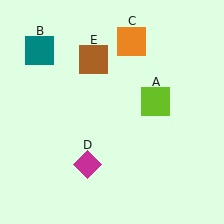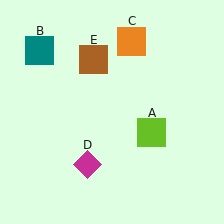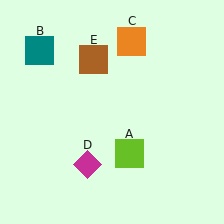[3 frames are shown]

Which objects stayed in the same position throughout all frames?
Teal square (object B) and orange square (object C) and magenta diamond (object D) and brown square (object E) remained stationary.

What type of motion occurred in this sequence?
The lime square (object A) rotated clockwise around the center of the scene.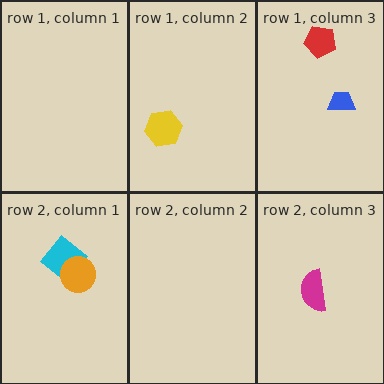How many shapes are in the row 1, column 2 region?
1.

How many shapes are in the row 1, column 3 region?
2.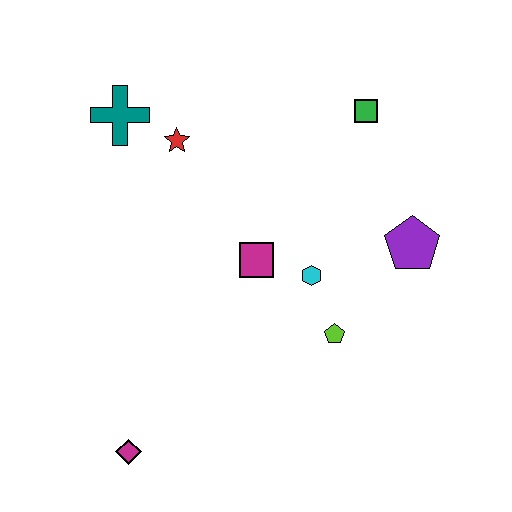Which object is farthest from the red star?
The magenta diamond is farthest from the red star.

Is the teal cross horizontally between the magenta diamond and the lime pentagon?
No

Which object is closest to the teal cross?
The red star is closest to the teal cross.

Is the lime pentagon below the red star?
Yes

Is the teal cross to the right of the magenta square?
No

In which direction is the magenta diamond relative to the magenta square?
The magenta diamond is below the magenta square.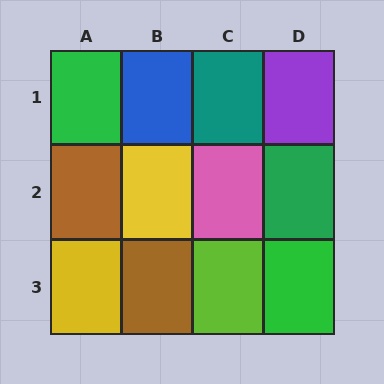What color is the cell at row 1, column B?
Blue.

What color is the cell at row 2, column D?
Green.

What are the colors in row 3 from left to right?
Yellow, brown, lime, green.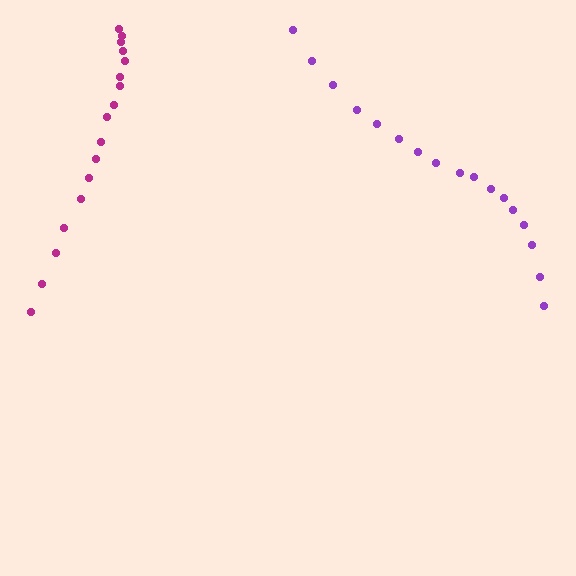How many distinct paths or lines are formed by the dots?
There are 2 distinct paths.